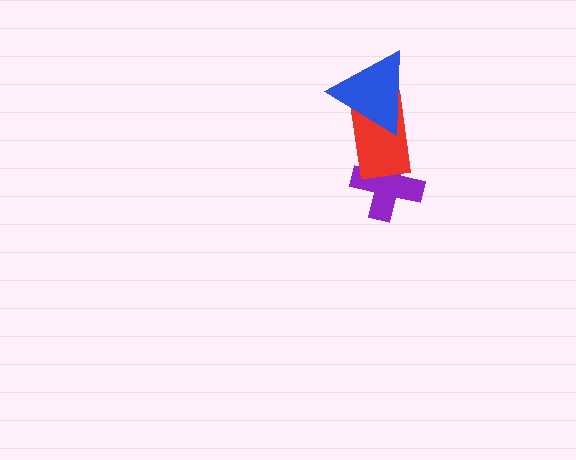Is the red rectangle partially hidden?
Yes, it is partially covered by another shape.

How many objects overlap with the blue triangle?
1 object overlaps with the blue triangle.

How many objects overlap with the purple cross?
1 object overlaps with the purple cross.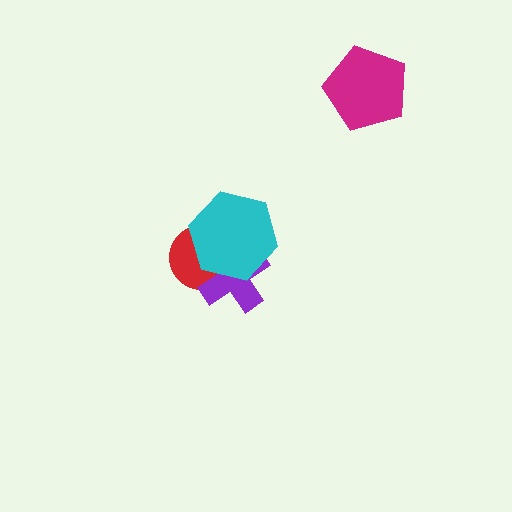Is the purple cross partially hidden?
Yes, it is partially covered by another shape.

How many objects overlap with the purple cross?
2 objects overlap with the purple cross.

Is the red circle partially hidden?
Yes, it is partially covered by another shape.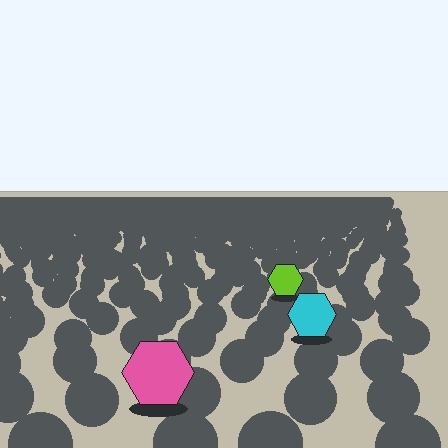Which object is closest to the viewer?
The pink hexagon is closest. The texture marks near it are larger and more spread out.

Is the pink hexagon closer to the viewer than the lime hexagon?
Yes. The pink hexagon is closer — you can tell from the texture gradient: the ground texture is coarser near it.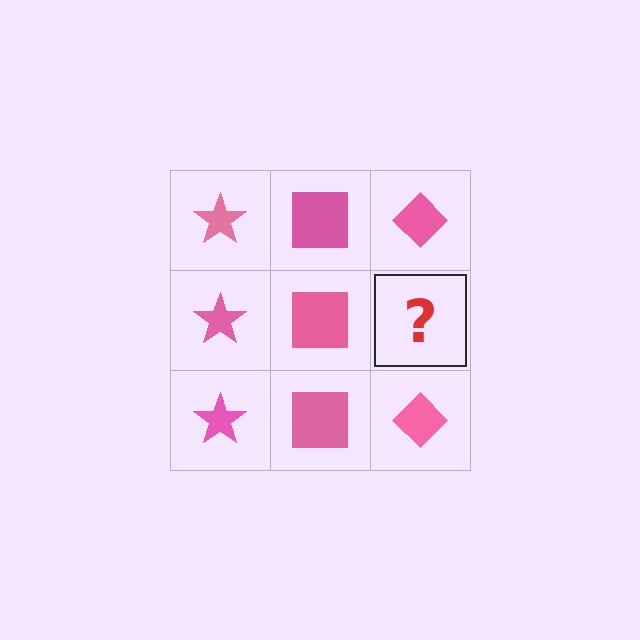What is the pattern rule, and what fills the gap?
The rule is that each column has a consistent shape. The gap should be filled with a pink diamond.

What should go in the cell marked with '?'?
The missing cell should contain a pink diamond.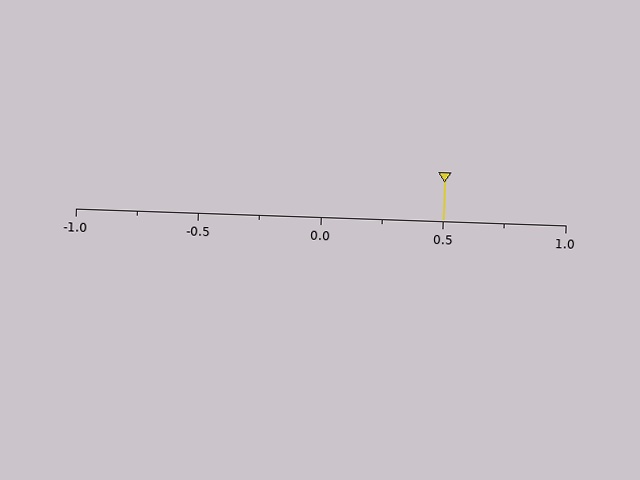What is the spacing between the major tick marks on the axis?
The major ticks are spaced 0.5 apart.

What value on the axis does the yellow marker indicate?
The marker indicates approximately 0.5.